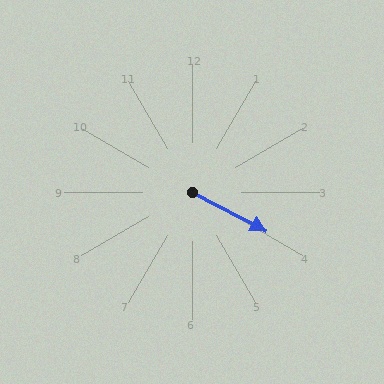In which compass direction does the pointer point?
Southeast.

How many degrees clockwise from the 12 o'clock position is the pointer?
Approximately 118 degrees.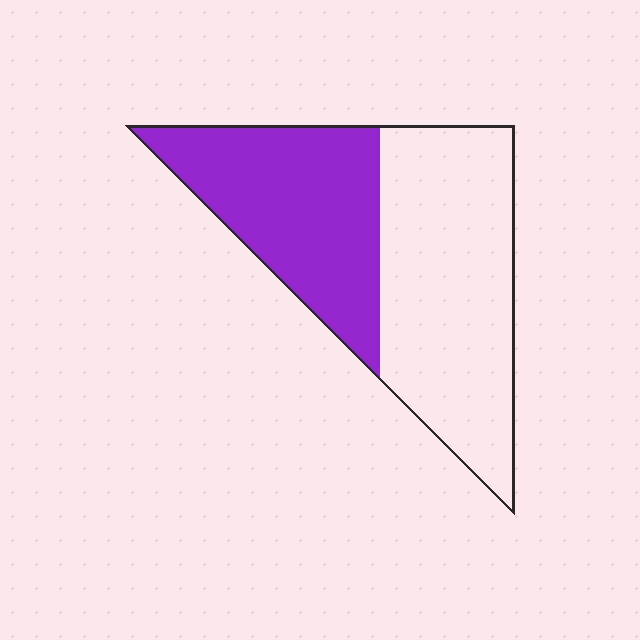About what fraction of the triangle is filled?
About two fifths (2/5).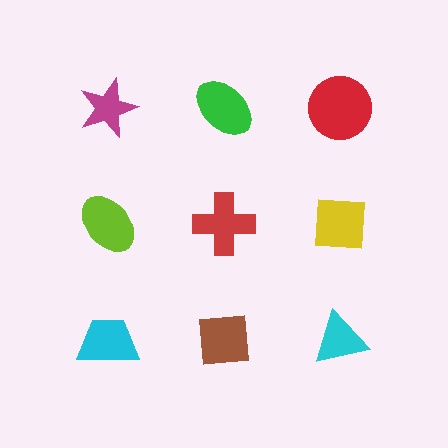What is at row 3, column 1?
A cyan trapezoid.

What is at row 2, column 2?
A red cross.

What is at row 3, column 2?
A brown square.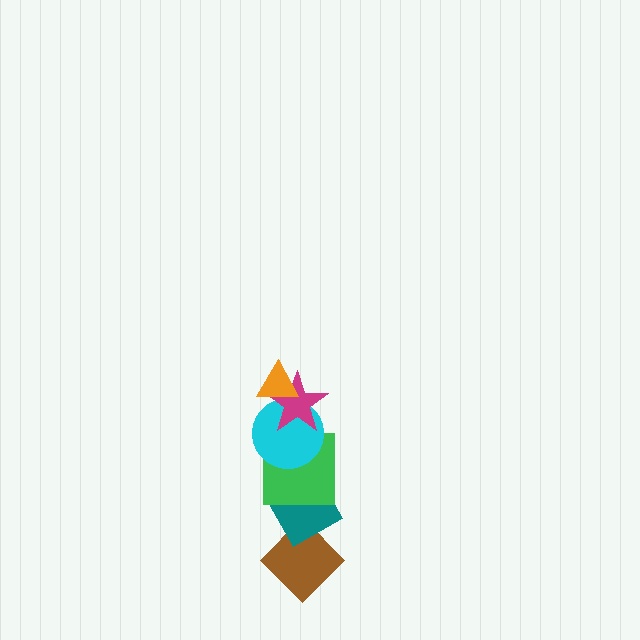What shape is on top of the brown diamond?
The teal diamond is on top of the brown diamond.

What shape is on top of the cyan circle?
The magenta star is on top of the cyan circle.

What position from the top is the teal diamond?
The teal diamond is 5th from the top.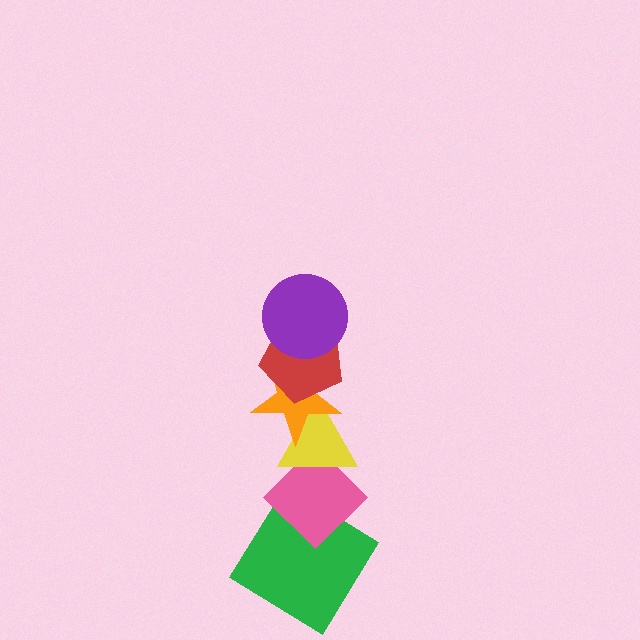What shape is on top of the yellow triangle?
The orange star is on top of the yellow triangle.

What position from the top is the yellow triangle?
The yellow triangle is 4th from the top.